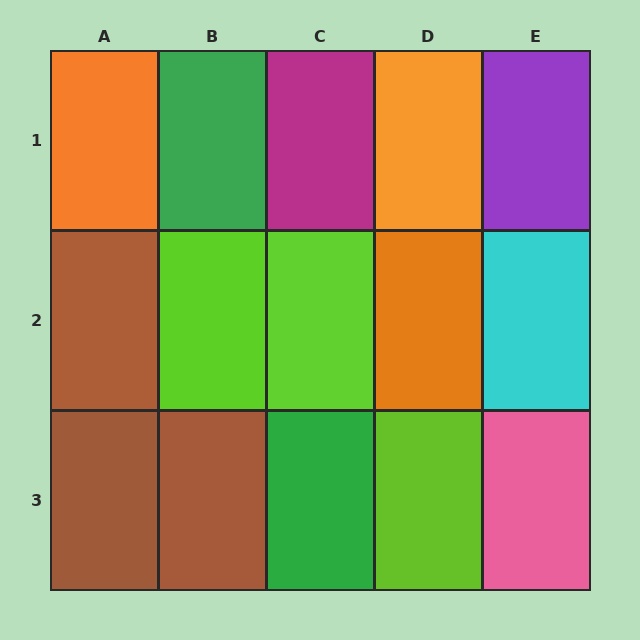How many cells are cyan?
1 cell is cyan.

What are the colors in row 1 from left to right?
Orange, green, magenta, orange, purple.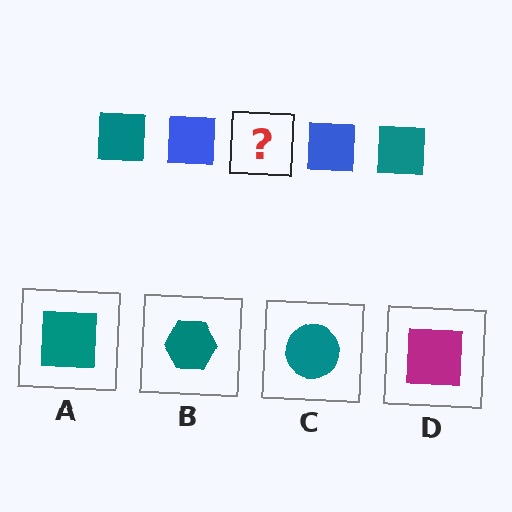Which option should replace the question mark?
Option A.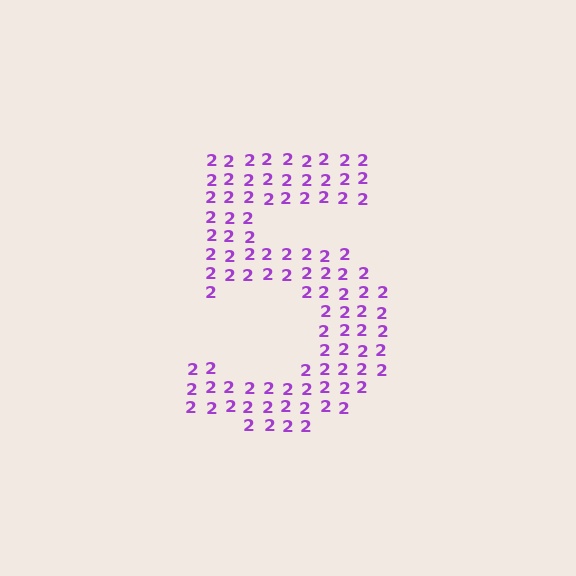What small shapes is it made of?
It is made of small digit 2's.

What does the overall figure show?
The overall figure shows the digit 5.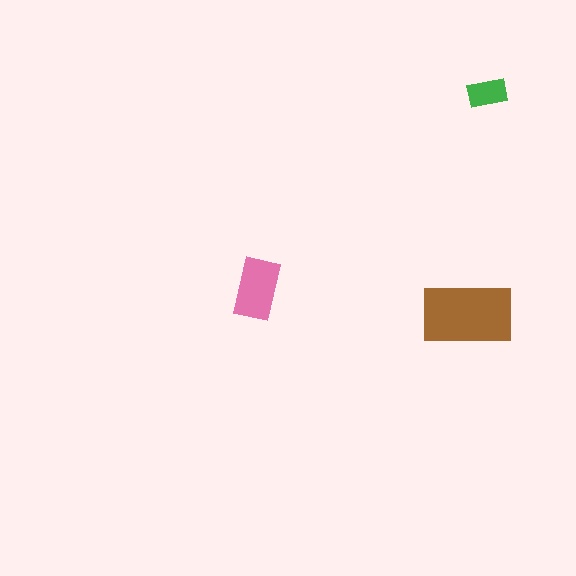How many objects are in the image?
There are 3 objects in the image.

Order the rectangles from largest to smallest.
the brown one, the pink one, the green one.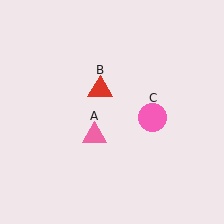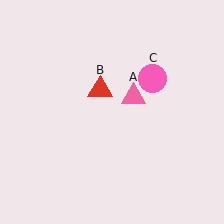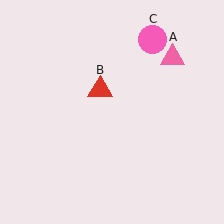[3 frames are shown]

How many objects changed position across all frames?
2 objects changed position: pink triangle (object A), pink circle (object C).